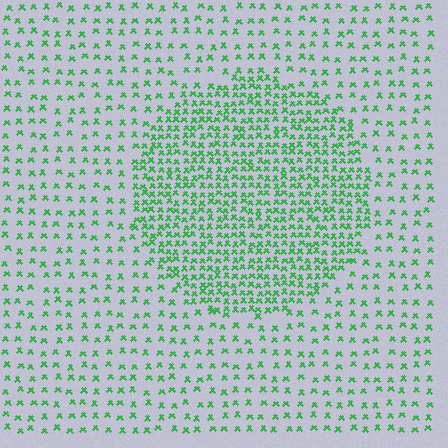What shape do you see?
I see a circle.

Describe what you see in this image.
The image contains small green elements arranged at two different densities. A circle-shaped region is visible where the elements are more densely packed than the surrounding area.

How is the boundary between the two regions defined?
The boundary is defined by a change in element density (approximately 2.4x ratio). All elements are the same color, size, and shape.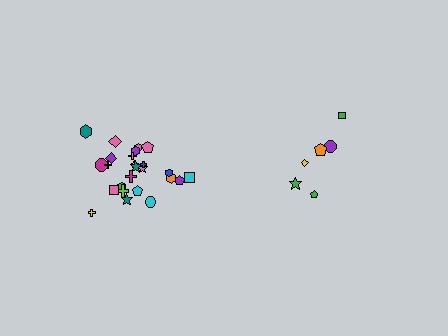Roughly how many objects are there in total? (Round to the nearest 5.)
Roughly 30 objects in total.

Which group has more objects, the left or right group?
The left group.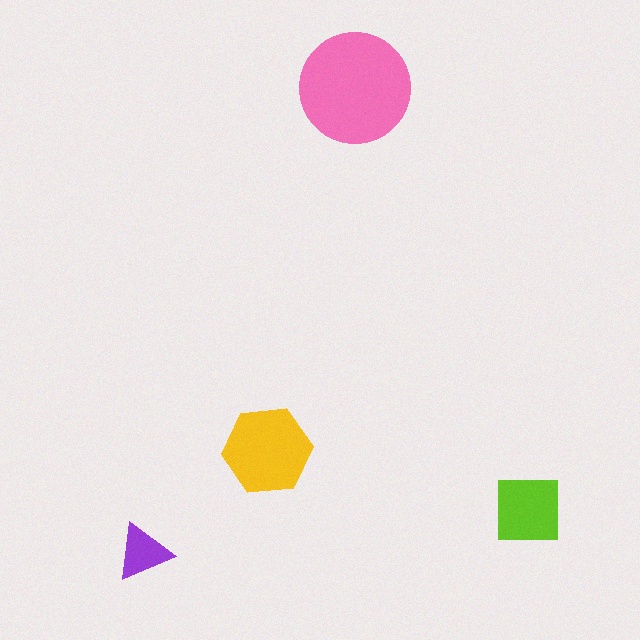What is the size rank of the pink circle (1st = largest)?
1st.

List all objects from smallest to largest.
The purple triangle, the lime square, the yellow hexagon, the pink circle.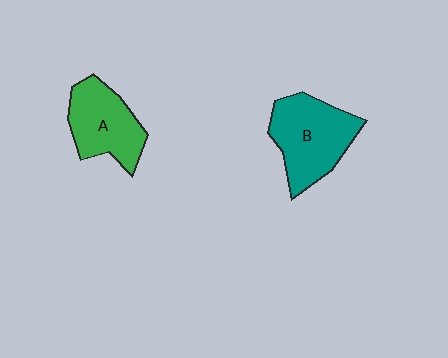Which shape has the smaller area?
Shape A (green).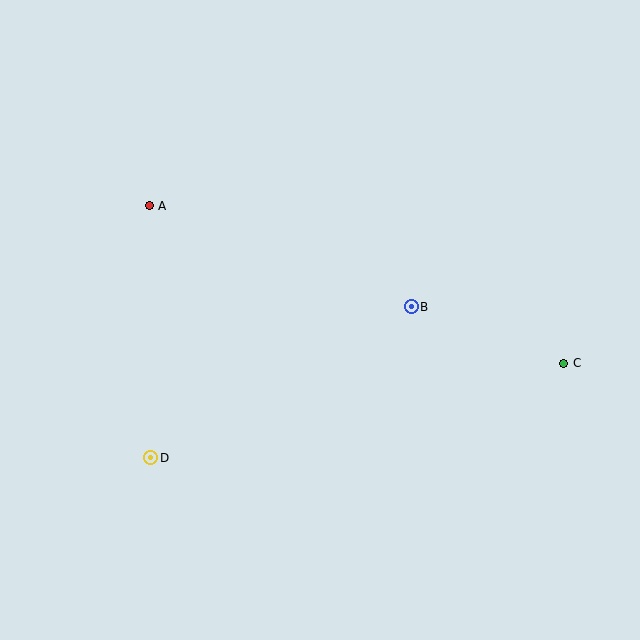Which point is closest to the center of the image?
Point B at (411, 307) is closest to the center.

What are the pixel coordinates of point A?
Point A is at (149, 206).